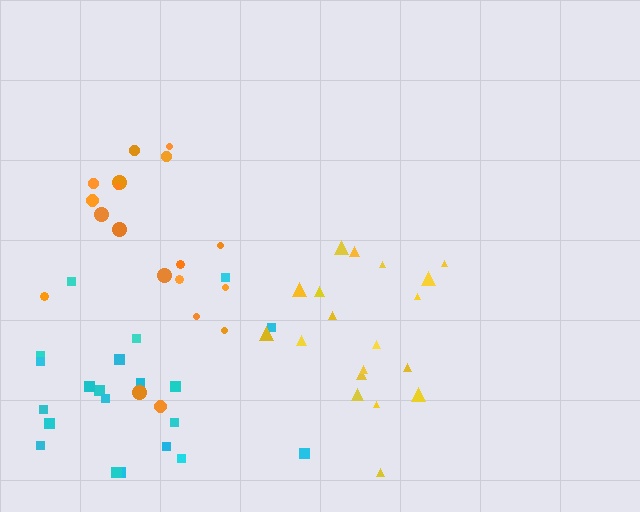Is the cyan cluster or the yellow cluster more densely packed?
Yellow.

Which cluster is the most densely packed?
Yellow.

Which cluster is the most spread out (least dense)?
Cyan.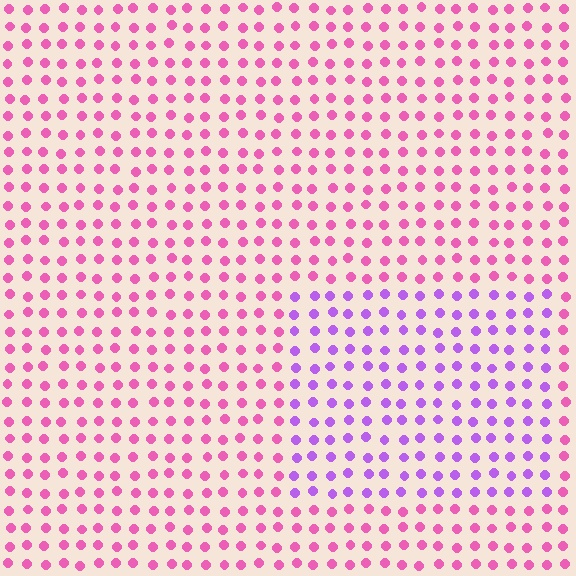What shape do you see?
I see a rectangle.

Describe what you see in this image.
The image is filled with small pink elements in a uniform arrangement. A rectangle-shaped region is visible where the elements are tinted to a slightly different hue, forming a subtle color boundary.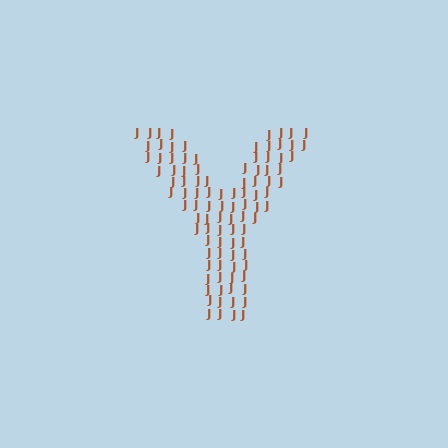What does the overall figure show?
The overall figure shows the letter Y.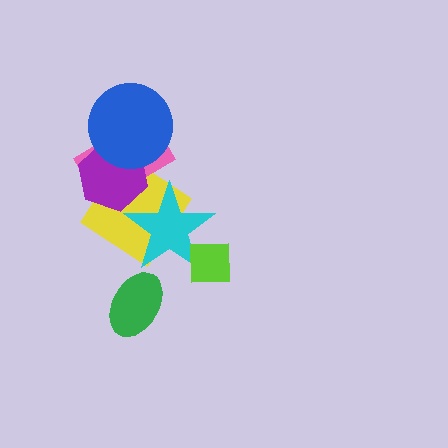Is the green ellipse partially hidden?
No, no other shape covers it.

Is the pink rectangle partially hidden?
Yes, it is partially covered by another shape.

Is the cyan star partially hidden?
Yes, it is partially covered by another shape.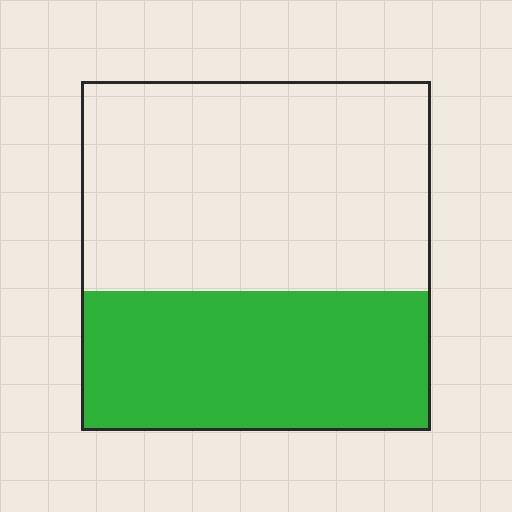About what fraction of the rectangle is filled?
About two fifths (2/5).